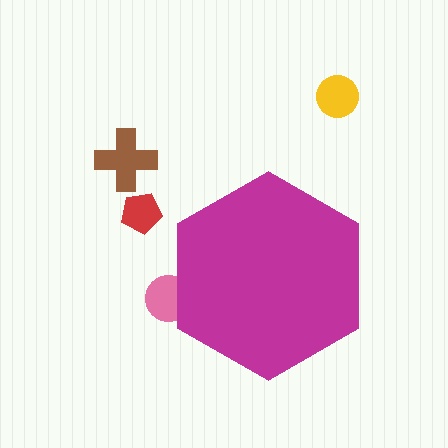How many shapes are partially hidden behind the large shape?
1 shape is partially hidden.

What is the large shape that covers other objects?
A magenta hexagon.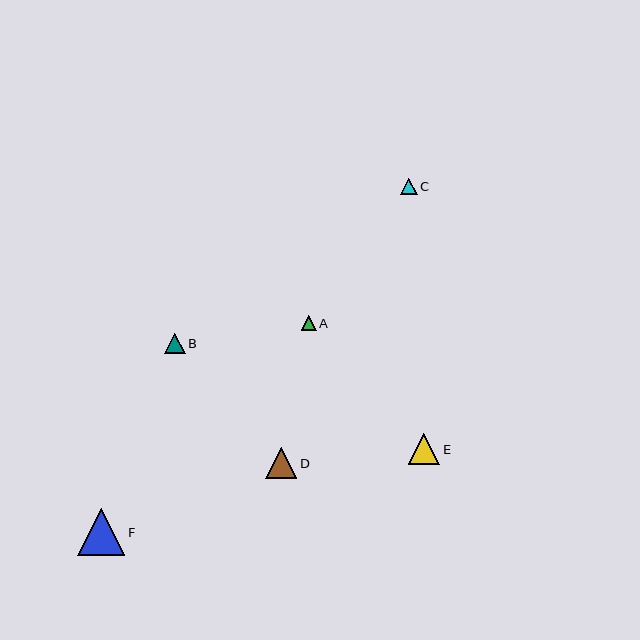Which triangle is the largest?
Triangle F is the largest with a size of approximately 47 pixels.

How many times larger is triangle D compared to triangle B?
Triangle D is approximately 1.5 times the size of triangle B.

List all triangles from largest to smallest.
From largest to smallest: F, E, D, B, C, A.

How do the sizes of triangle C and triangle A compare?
Triangle C and triangle A are approximately the same size.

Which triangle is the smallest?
Triangle A is the smallest with a size of approximately 15 pixels.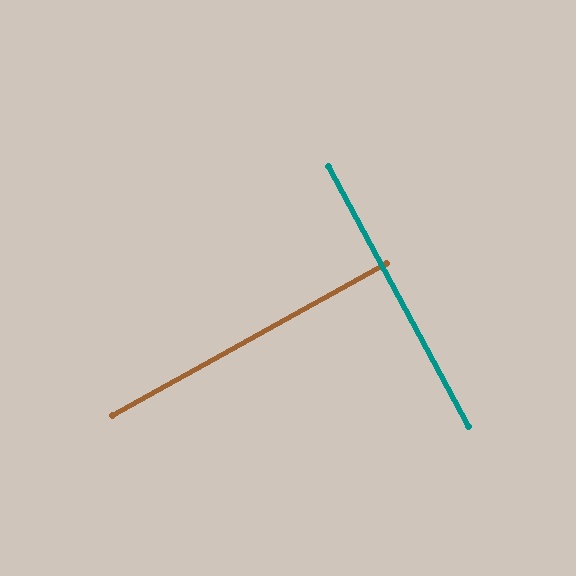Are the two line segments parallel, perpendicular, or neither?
Perpendicular — they meet at approximately 89°.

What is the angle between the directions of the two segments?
Approximately 89 degrees.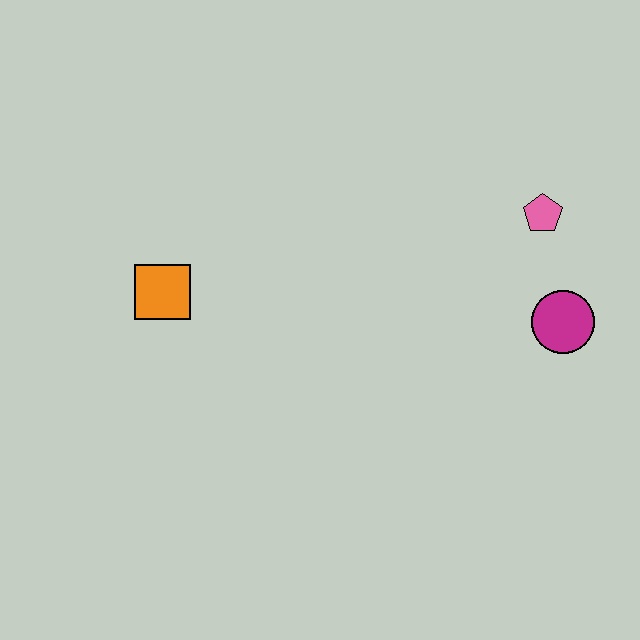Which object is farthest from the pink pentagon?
The orange square is farthest from the pink pentagon.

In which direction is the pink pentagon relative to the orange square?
The pink pentagon is to the right of the orange square.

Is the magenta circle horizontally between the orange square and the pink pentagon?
No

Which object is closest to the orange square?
The pink pentagon is closest to the orange square.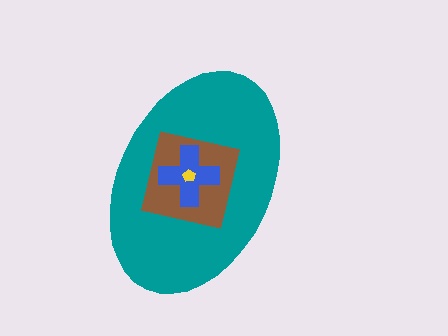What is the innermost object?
The yellow pentagon.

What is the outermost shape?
The teal ellipse.